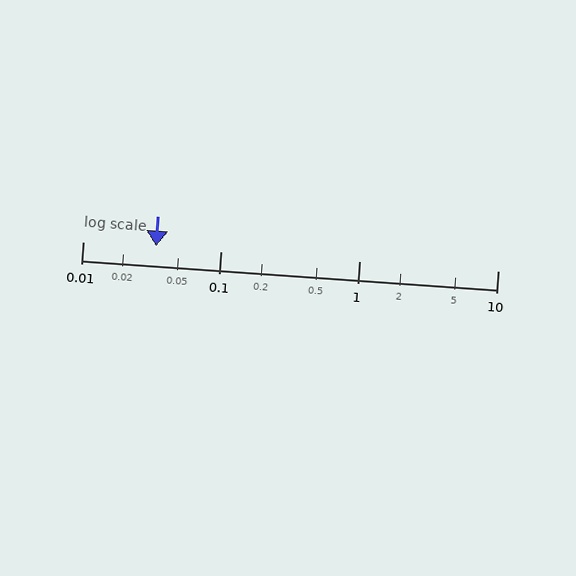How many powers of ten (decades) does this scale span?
The scale spans 3 decades, from 0.01 to 10.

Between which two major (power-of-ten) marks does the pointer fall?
The pointer is between 0.01 and 0.1.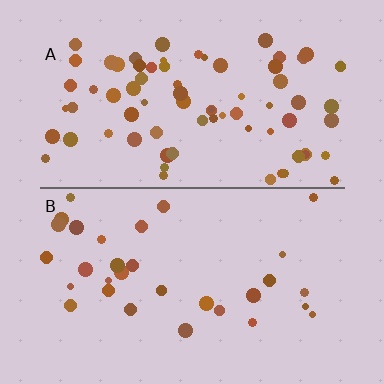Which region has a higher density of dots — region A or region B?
A (the top).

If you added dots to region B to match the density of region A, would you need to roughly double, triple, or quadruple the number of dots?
Approximately double.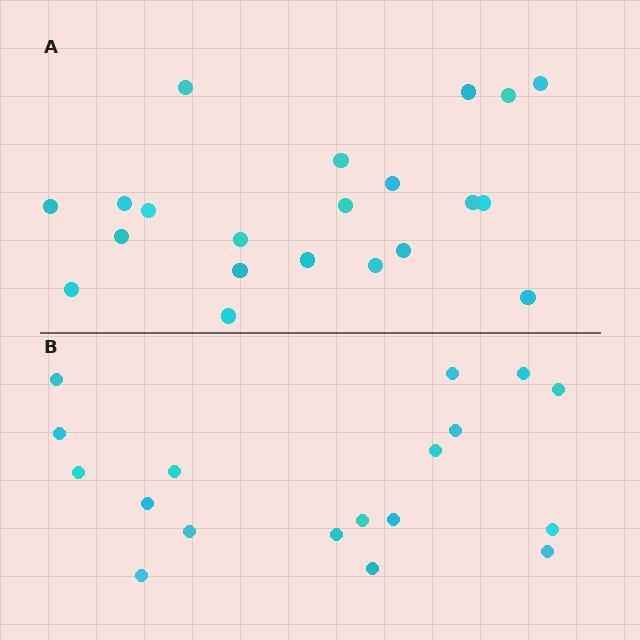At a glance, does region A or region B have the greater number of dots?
Region A (the top region) has more dots.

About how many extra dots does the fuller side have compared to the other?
Region A has just a few more — roughly 2 or 3 more dots than region B.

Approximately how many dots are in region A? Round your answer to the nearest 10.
About 20 dots. (The exact count is 21, which rounds to 20.)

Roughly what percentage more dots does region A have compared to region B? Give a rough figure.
About 15% more.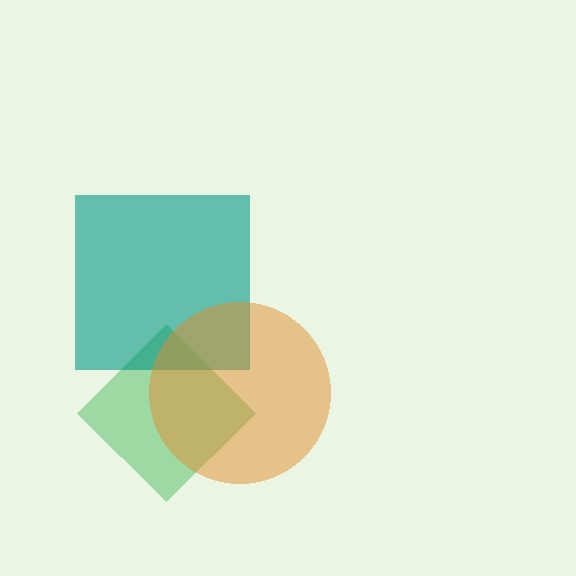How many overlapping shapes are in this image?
There are 3 overlapping shapes in the image.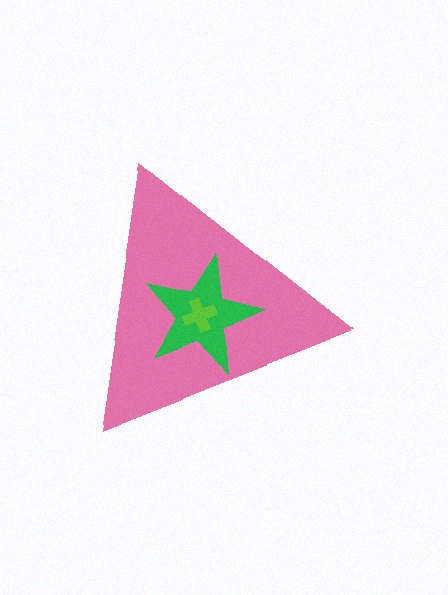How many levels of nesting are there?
3.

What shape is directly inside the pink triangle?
The green star.